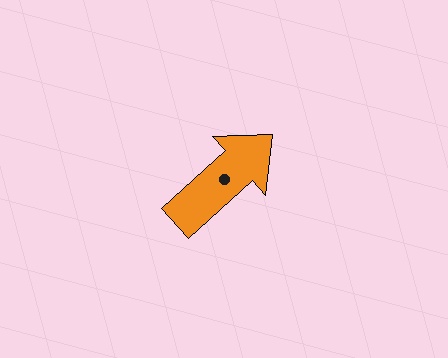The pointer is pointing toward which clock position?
Roughly 2 o'clock.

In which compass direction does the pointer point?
Northeast.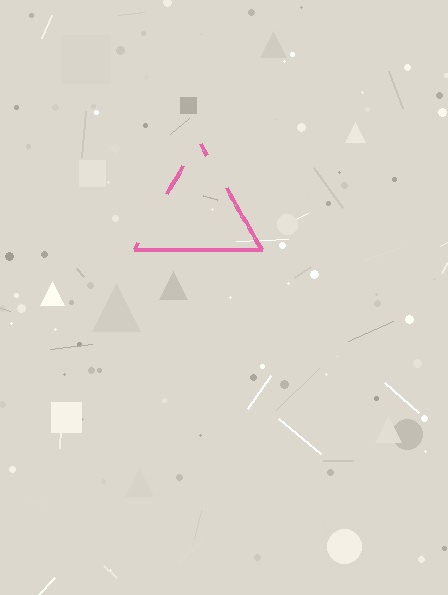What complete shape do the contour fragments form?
The contour fragments form a triangle.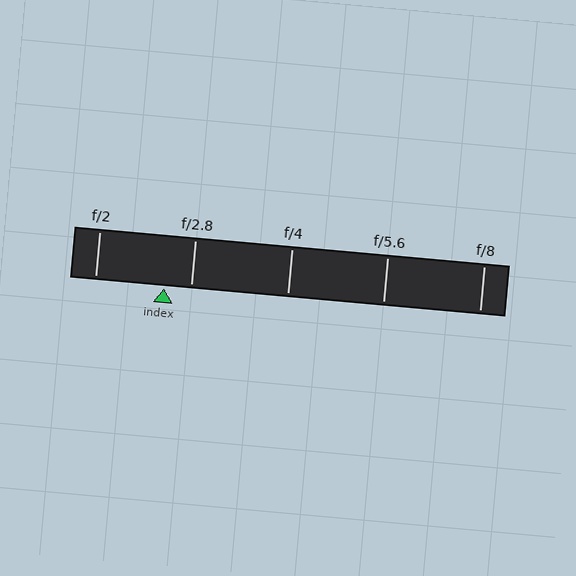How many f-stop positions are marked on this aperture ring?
There are 5 f-stop positions marked.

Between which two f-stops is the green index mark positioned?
The index mark is between f/2 and f/2.8.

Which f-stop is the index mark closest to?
The index mark is closest to f/2.8.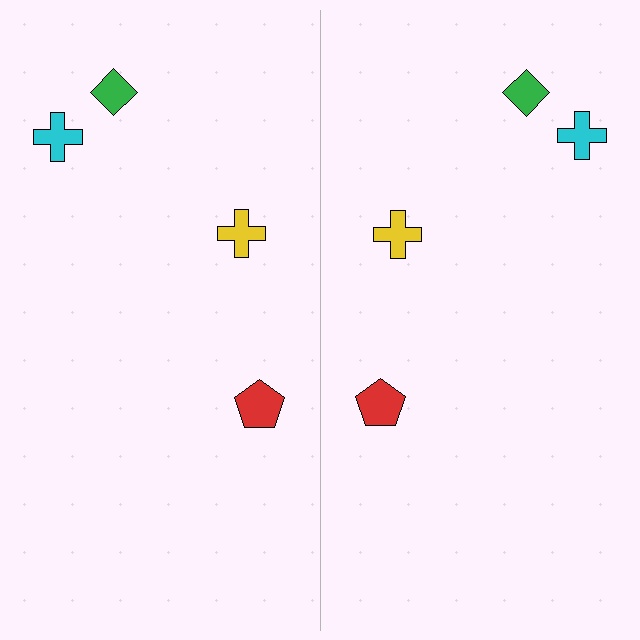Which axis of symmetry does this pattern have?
The pattern has a vertical axis of symmetry running through the center of the image.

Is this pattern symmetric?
Yes, this pattern has bilateral (reflection) symmetry.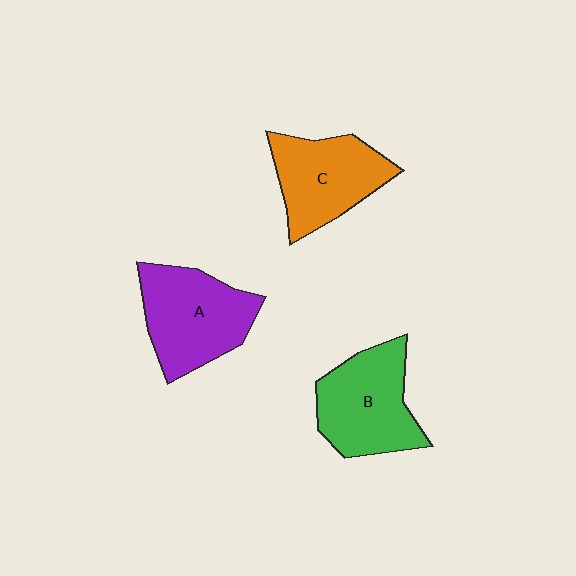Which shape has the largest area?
Shape A (purple).